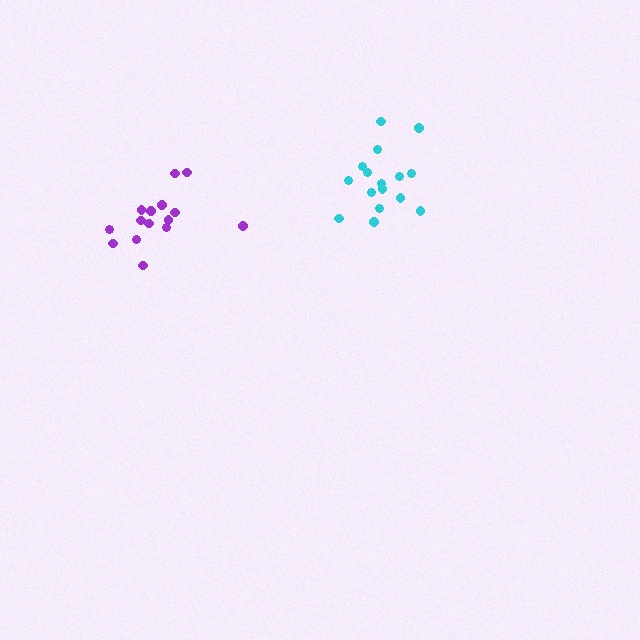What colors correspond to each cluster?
The clusters are colored: purple, cyan.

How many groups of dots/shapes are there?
There are 2 groups.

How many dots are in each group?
Group 1: 15 dots, Group 2: 16 dots (31 total).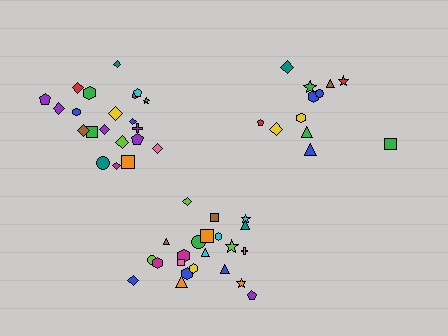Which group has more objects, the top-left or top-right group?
The top-left group.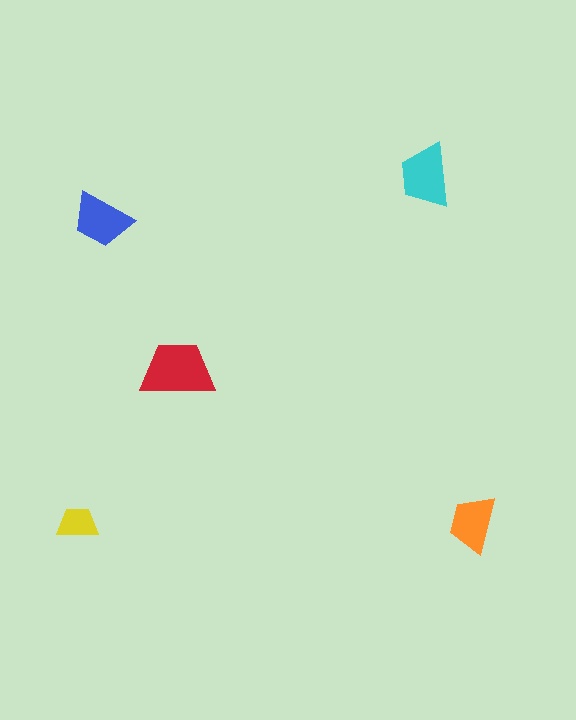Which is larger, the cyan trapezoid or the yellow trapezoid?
The cyan one.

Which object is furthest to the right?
The orange trapezoid is rightmost.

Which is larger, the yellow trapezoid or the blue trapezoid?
The blue one.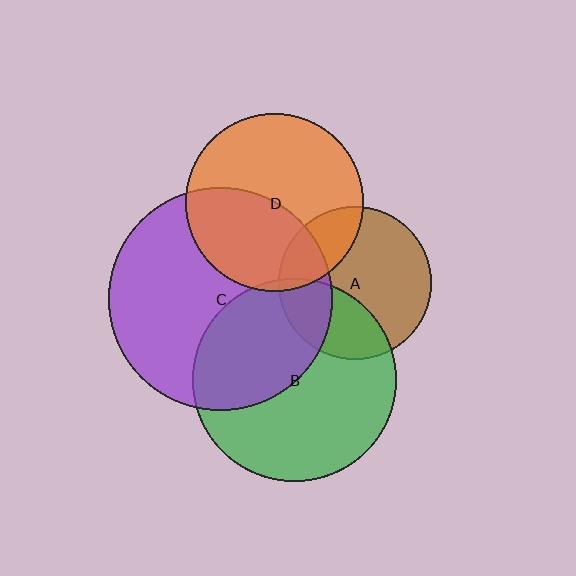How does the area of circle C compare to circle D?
Approximately 1.6 times.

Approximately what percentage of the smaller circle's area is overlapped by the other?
Approximately 35%.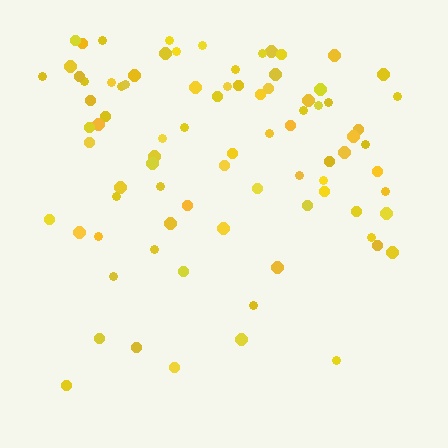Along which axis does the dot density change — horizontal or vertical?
Vertical.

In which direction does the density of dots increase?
From bottom to top, with the top side densest.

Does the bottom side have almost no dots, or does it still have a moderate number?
Still a moderate number, just noticeably fewer than the top.